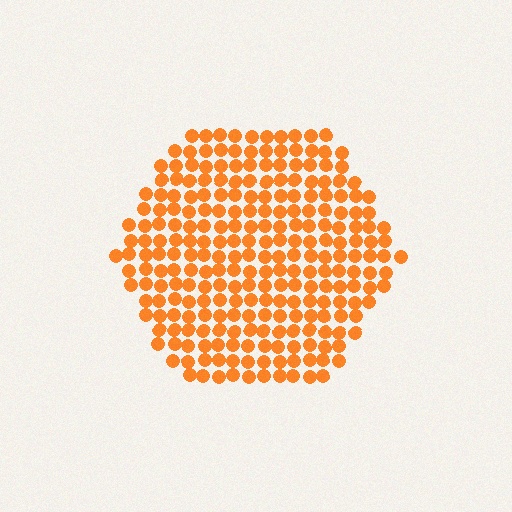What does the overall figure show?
The overall figure shows a hexagon.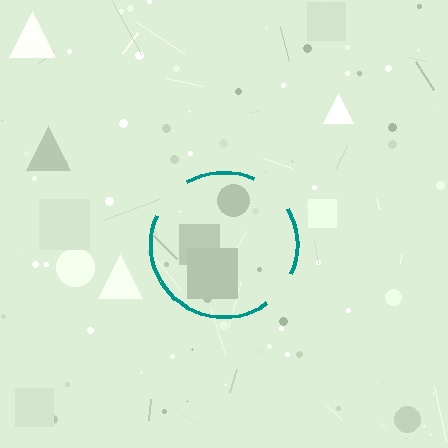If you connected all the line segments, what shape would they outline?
They would outline a circle.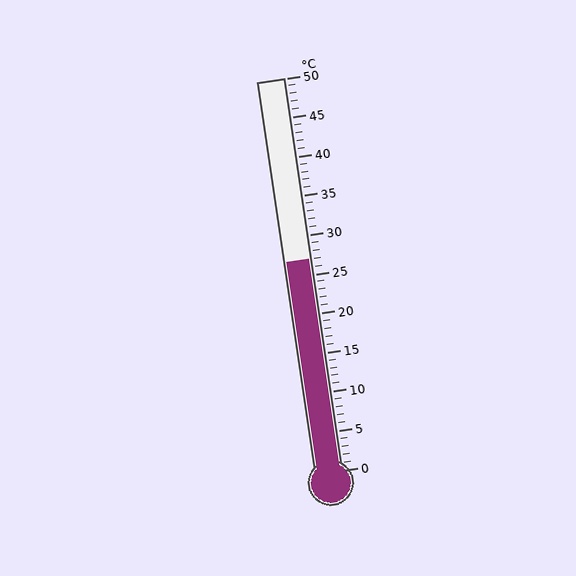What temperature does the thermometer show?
The thermometer shows approximately 27°C.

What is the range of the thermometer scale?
The thermometer scale ranges from 0°C to 50°C.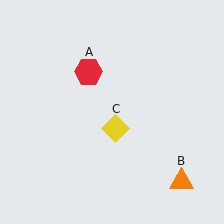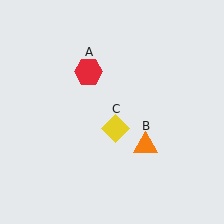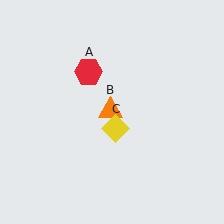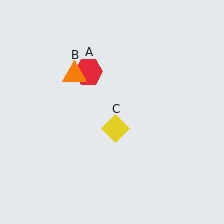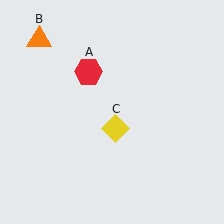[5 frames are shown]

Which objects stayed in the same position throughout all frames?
Red hexagon (object A) and yellow diamond (object C) remained stationary.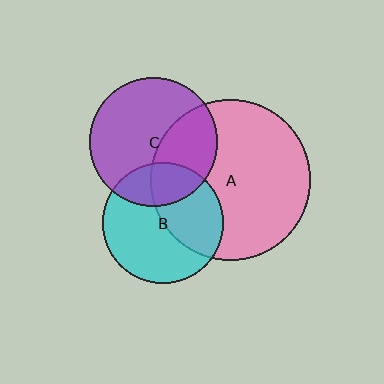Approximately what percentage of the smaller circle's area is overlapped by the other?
Approximately 35%.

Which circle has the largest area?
Circle A (pink).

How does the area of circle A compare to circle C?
Approximately 1.6 times.